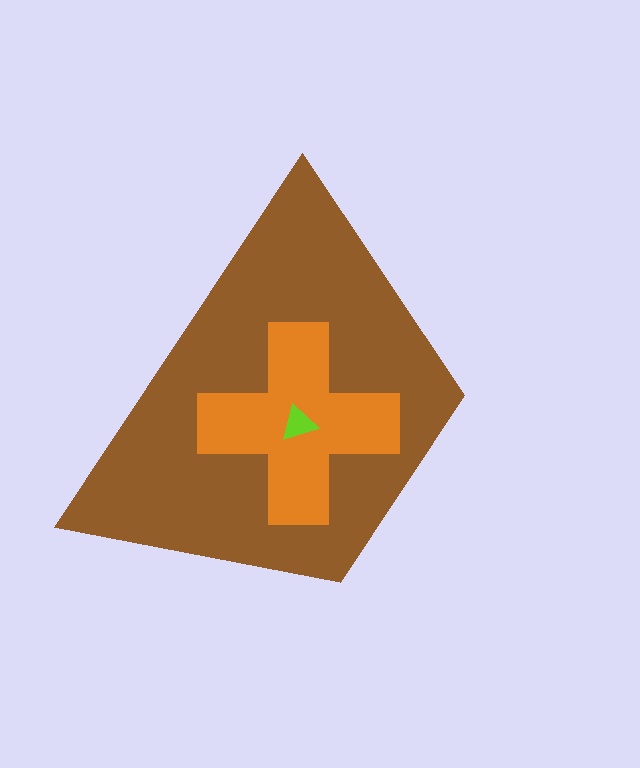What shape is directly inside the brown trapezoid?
The orange cross.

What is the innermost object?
The lime triangle.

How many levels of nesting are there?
3.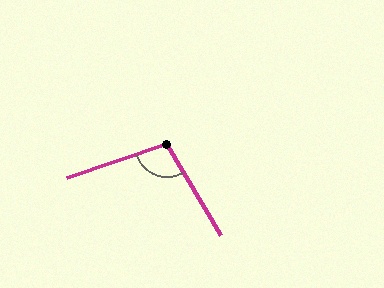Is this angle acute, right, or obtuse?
It is obtuse.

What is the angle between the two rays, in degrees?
Approximately 102 degrees.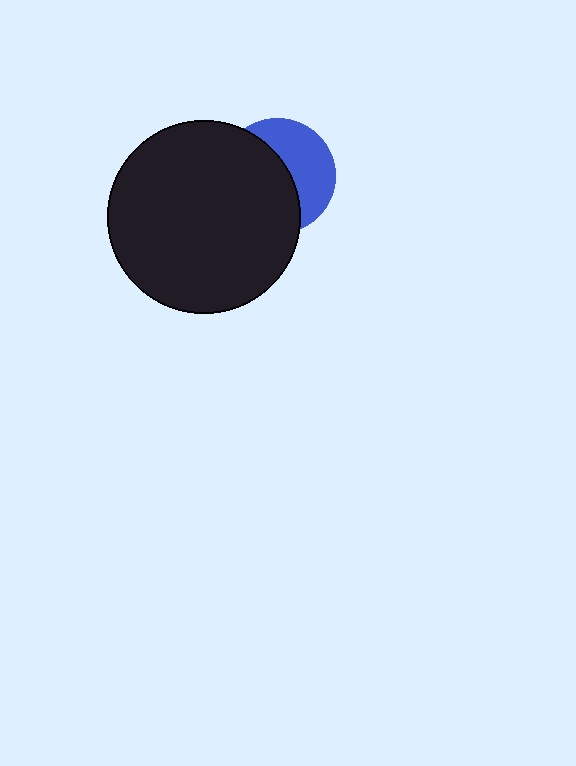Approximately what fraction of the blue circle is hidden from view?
Roughly 57% of the blue circle is hidden behind the black circle.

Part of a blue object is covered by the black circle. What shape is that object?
It is a circle.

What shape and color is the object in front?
The object in front is a black circle.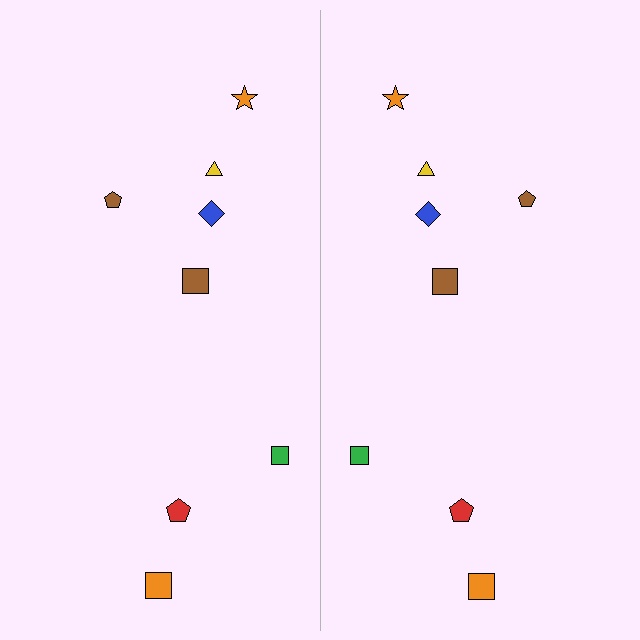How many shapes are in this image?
There are 16 shapes in this image.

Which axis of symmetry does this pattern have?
The pattern has a vertical axis of symmetry running through the center of the image.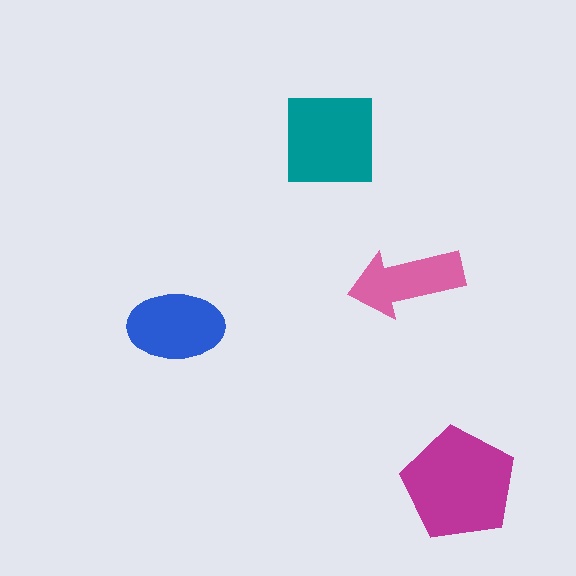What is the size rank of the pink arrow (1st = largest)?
4th.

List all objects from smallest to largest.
The pink arrow, the blue ellipse, the teal square, the magenta pentagon.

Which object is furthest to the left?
The blue ellipse is leftmost.